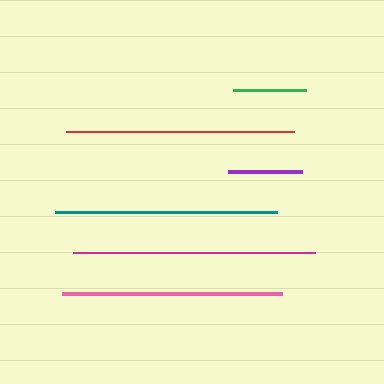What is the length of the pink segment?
The pink segment is approximately 219 pixels long.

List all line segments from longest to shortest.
From longest to shortest: magenta, red, teal, pink, purple, green.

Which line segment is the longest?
The magenta line is the longest at approximately 243 pixels.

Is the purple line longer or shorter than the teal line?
The teal line is longer than the purple line.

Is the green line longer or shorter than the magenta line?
The magenta line is longer than the green line.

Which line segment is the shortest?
The green line is the shortest at approximately 73 pixels.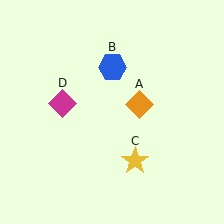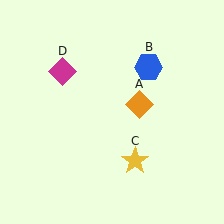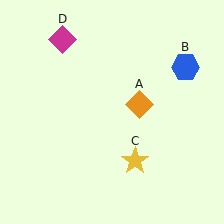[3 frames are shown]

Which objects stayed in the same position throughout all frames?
Orange diamond (object A) and yellow star (object C) remained stationary.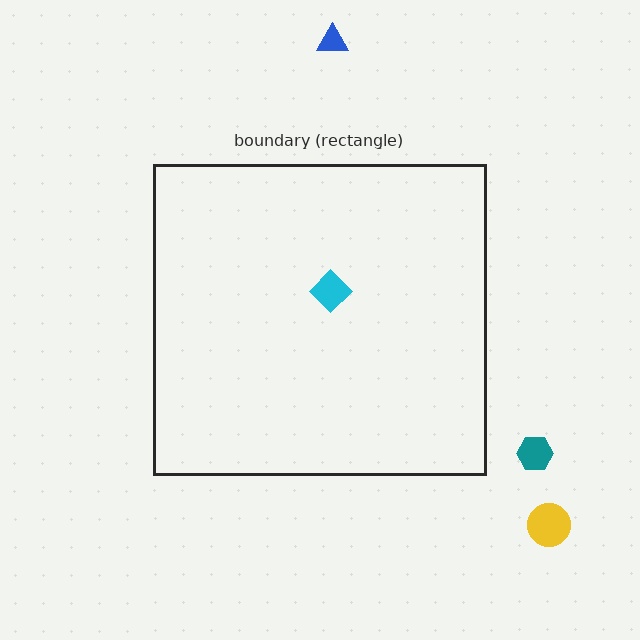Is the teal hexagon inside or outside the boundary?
Outside.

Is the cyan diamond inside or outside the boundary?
Inside.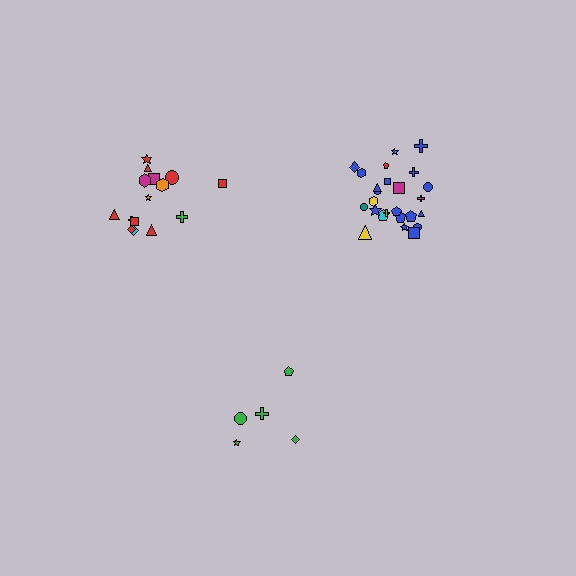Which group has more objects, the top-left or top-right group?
The top-right group.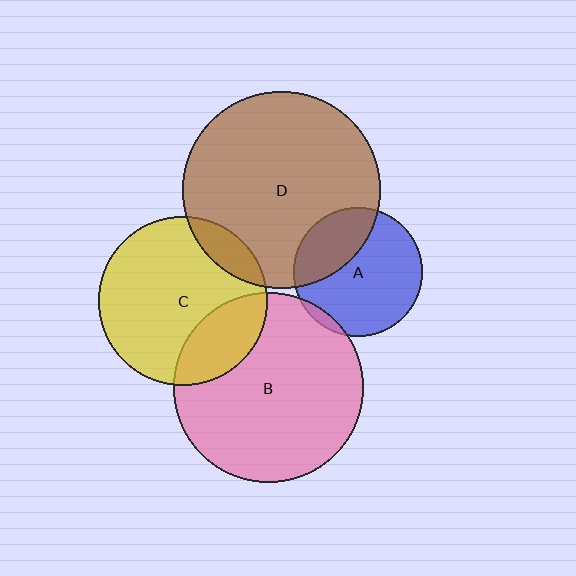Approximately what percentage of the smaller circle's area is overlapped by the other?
Approximately 30%.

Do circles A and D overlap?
Yes.